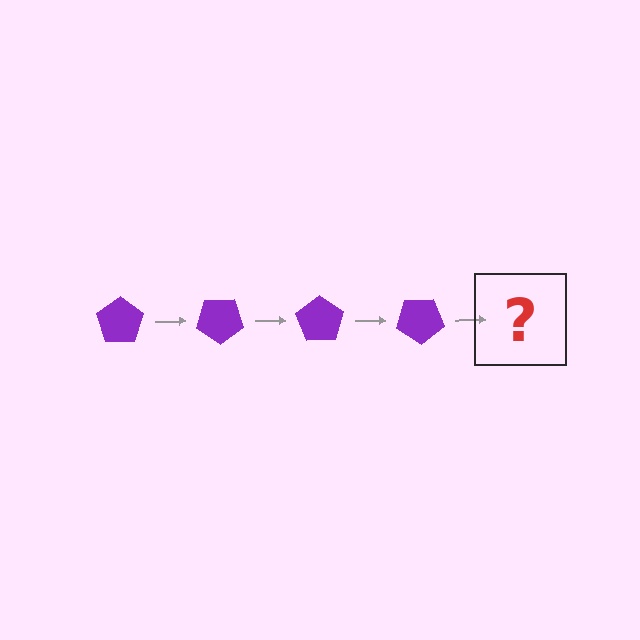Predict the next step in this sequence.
The next step is a purple pentagon rotated 140 degrees.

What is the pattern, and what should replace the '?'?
The pattern is that the pentagon rotates 35 degrees each step. The '?' should be a purple pentagon rotated 140 degrees.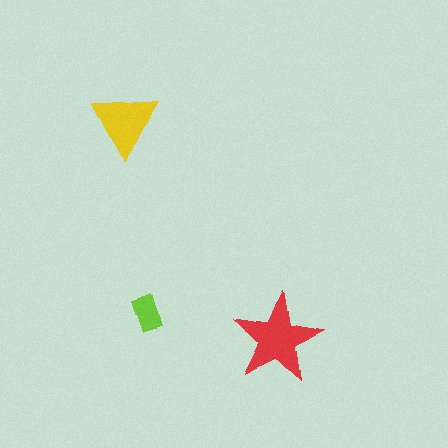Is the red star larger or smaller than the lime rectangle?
Larger.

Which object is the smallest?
The lime rectangle.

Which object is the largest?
The red star.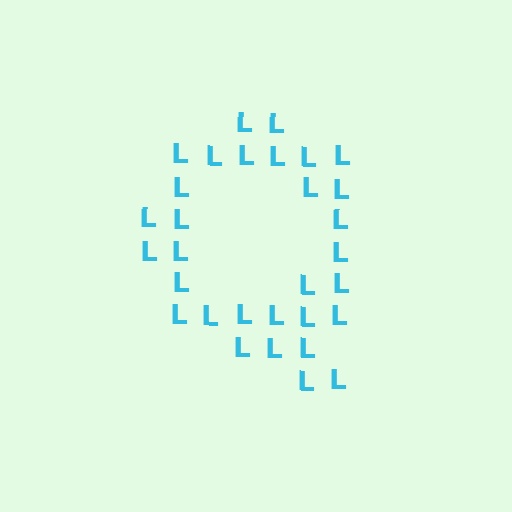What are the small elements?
The small elements are letter L's.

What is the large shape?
The large shape is the letter Q.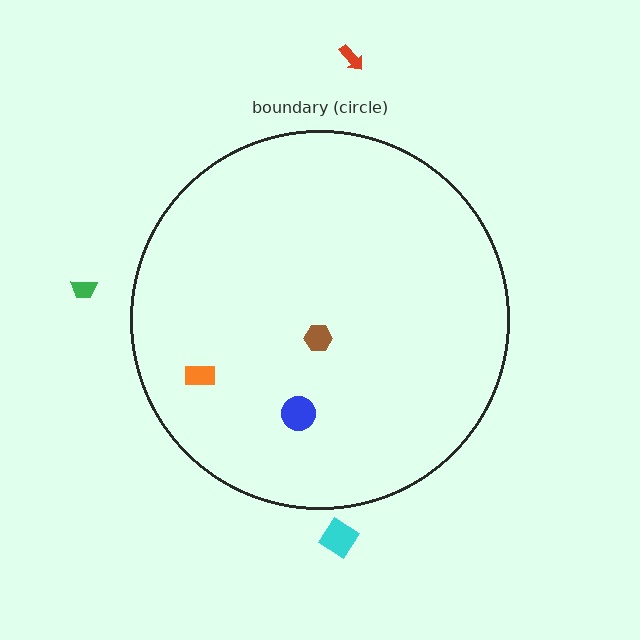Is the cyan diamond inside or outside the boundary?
Outside.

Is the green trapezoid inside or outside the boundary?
Outside.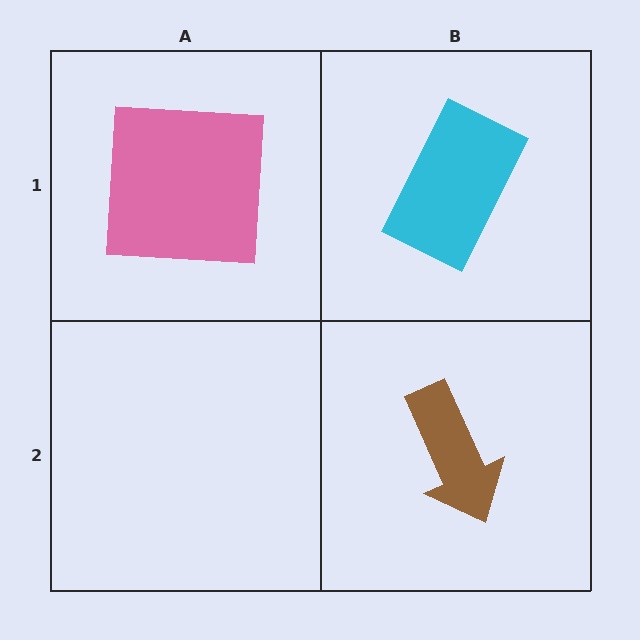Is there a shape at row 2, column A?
No, that cell is empty.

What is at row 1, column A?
A pink square.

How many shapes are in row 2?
1 shape.